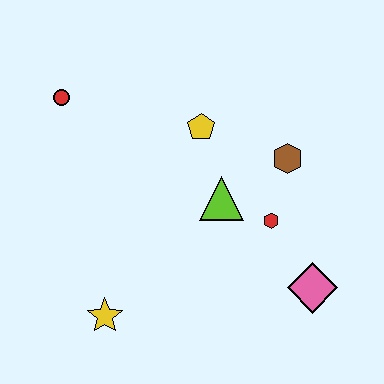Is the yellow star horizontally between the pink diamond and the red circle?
Yes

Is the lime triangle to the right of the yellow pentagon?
Yes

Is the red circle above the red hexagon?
Yes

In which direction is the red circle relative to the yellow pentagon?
The red circle is to the left of the yellow pentagon.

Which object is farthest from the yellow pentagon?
The yellow star is farthest from the yellow pentagon.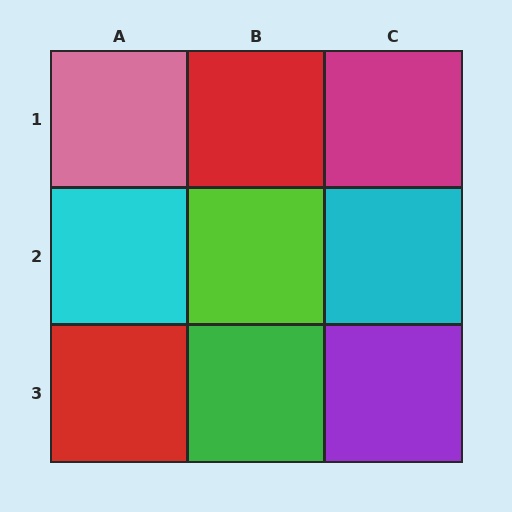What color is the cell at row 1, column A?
Pink.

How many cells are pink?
1 cell is pink.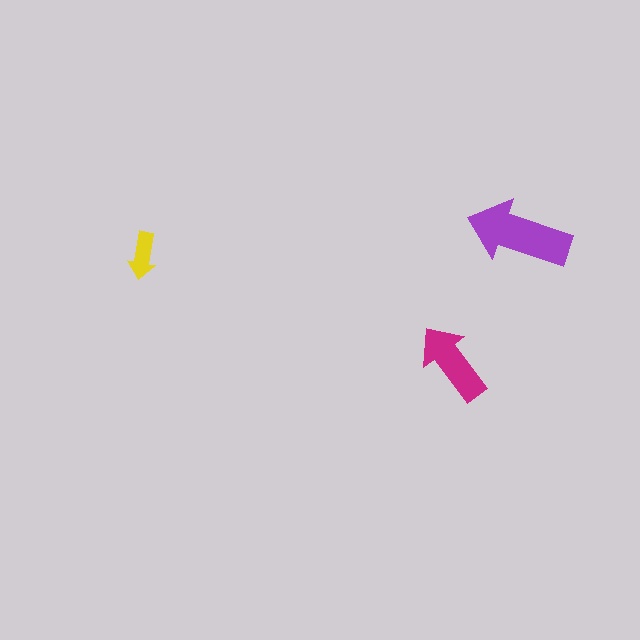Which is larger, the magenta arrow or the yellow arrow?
The magenta one.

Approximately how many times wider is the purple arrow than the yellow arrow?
About 2 times wider.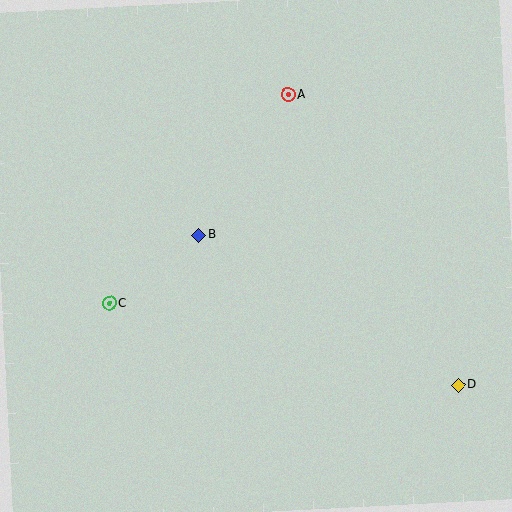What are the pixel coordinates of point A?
Point A is at (288, 95).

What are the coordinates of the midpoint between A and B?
The midpoint between A and B is at (243, 165).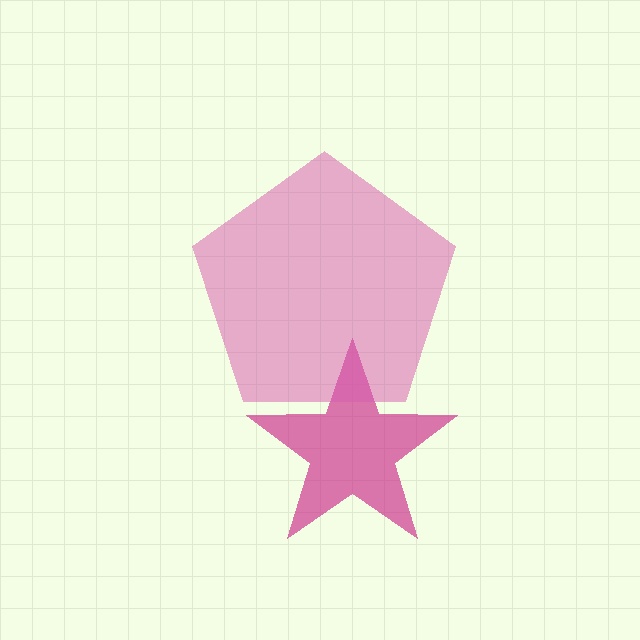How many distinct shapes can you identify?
There are 2 distinct shapes: a magenta star, a pink pentagon.